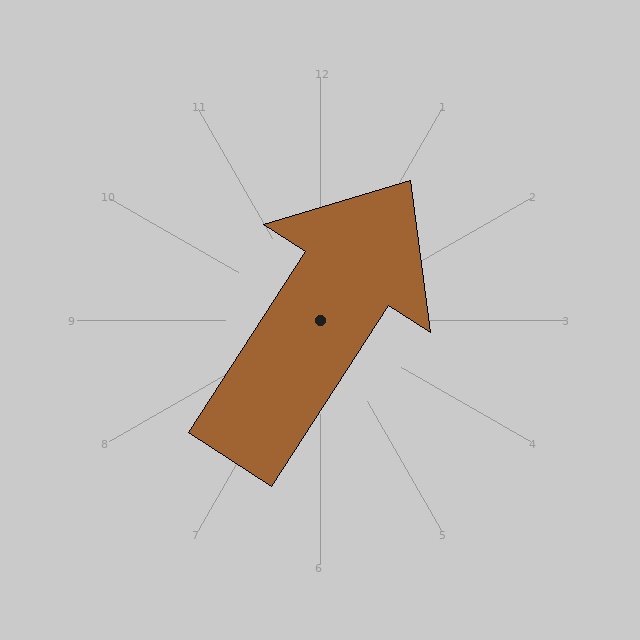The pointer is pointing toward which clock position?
Roughly 1 o'clock.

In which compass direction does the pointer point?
Northeast.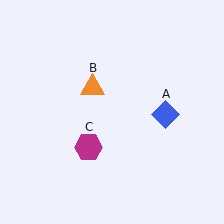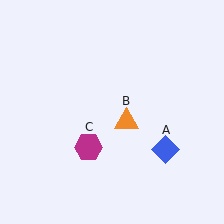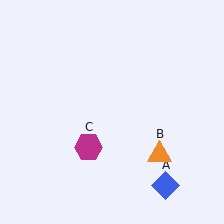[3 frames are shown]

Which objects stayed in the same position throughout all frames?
Magenta hexagon (object C) remained stationary.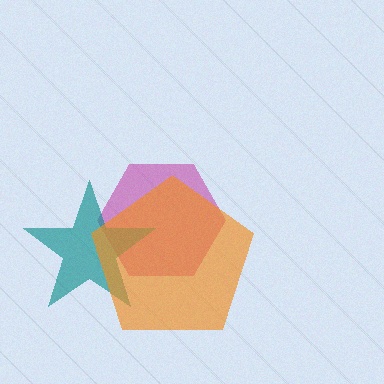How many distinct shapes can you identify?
There are 3 distinct shapes: a magenta hexagon, a teal star, an orange pentagon.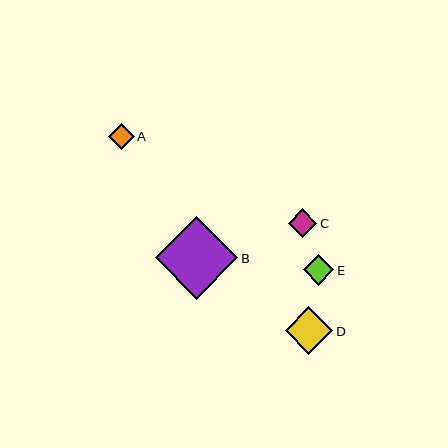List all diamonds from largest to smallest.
From largest to smallest: B, D, E, C, A.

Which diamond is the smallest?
Diamond A is the smallest with a size of approximately 26 pixels.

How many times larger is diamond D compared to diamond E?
Diamond D is approximately 1.6 times the size of diamond E.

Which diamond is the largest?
Diamond B is the largest with a size of approximately 83 pixels.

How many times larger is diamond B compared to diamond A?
Diamond B is approximately 3.2 times the size of diamond A.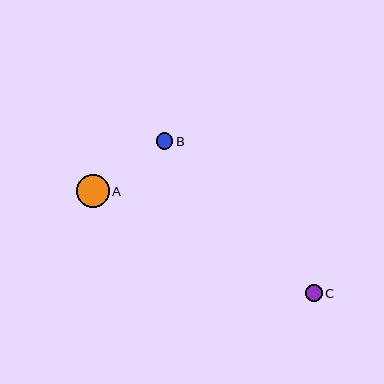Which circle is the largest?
Circle A is the largest with a size of approximately 33 pixels.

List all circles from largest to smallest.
From largest to smallest: A, B, C.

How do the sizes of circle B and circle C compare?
Circle B and circle C are approximately the same size.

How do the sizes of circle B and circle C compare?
Circle B and circle C are approximately the same size.